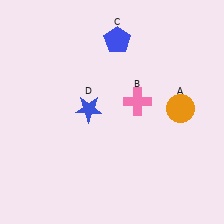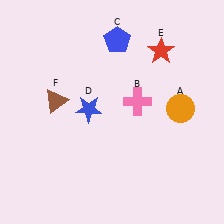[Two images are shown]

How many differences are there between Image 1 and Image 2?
There are 2 differences between the two images.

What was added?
A red star (E), a brown triangle (F) were added in Image 2.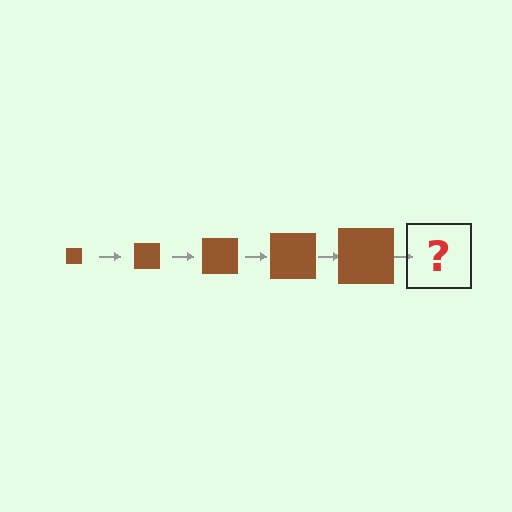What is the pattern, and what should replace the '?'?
The pattern is that the square gets progressively larger each step. The '?' should be a brown square, larger than the previous one.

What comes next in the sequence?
The next element should be a brown square, larger than the previous one.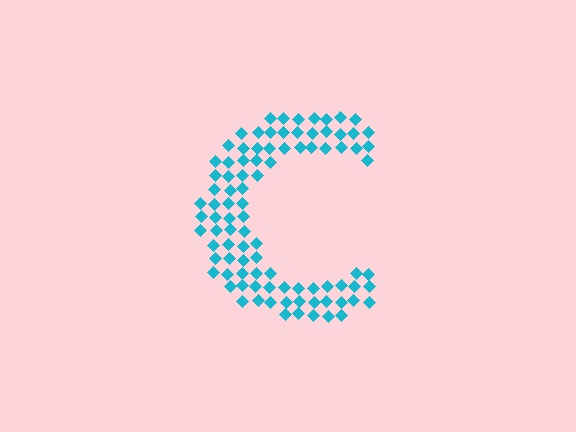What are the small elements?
The small elements are diamonds.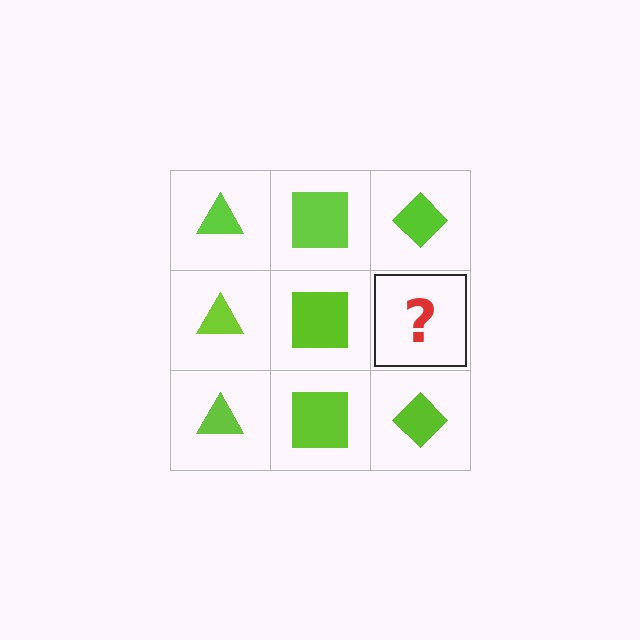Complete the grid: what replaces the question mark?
The question mark should be replaced with a lime diamond.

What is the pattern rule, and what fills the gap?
The rule is that each column has a consistent shape. The gap should be filled with a lime diamond.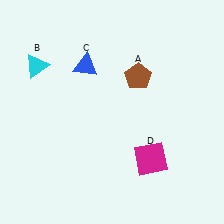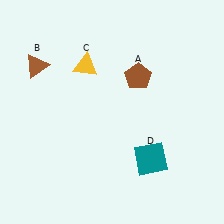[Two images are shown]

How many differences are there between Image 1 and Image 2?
There are 3 differences between the two images.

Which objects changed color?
B changed from cyan to brown. C changed from blue to yellow. D changed from magenta to teal.